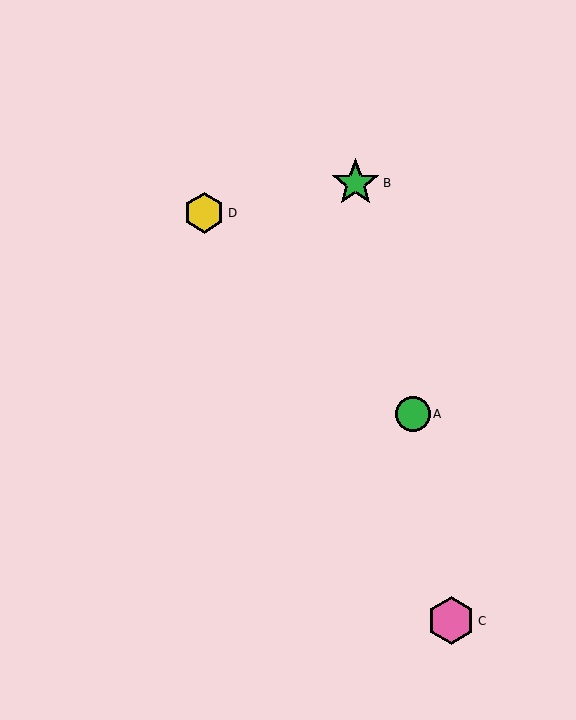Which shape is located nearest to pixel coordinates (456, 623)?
The pink hexagon (labeled C) at (451, 621) is nearest to that location.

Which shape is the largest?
The green star (labeled B) is the largest.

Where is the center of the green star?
The center of the green star is at (356, 183).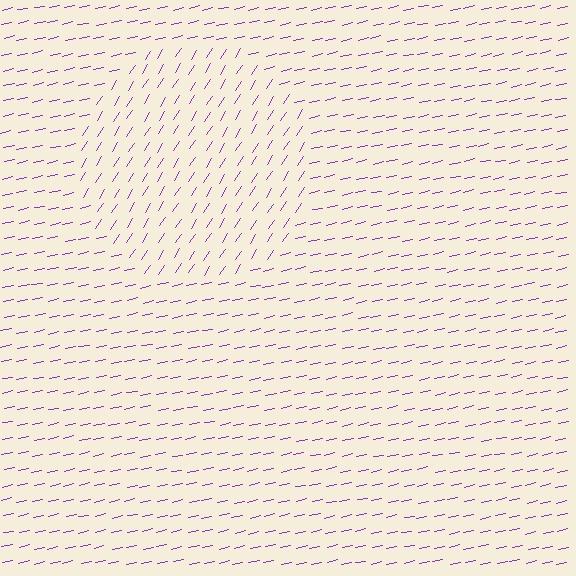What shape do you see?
I see a circle.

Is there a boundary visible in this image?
Yes, there is a texture boundary formed by a change in line orientation.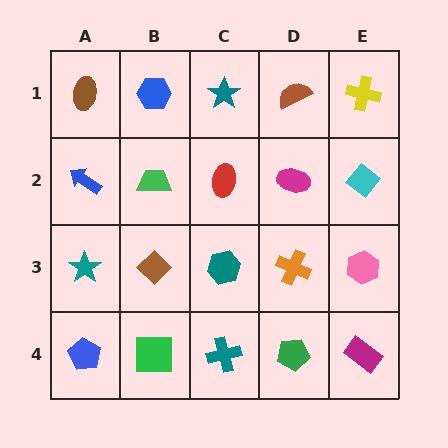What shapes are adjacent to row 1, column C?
A red ellipse (row 2, column C), a blue hexagon (row 1, column B), a brown semicircle (row 1, column D).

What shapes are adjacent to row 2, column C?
A teal star (row 1, column C), a teal hexagon (row 3, column C), a green trapezoid (row 2, column B), a magenta ellipse (row 2, column D).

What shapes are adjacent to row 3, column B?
A green trapezoid (row 2, column B), a green square (row 4, column B), a teal star (row 3, column A), a teal hexagon (row 3, column C).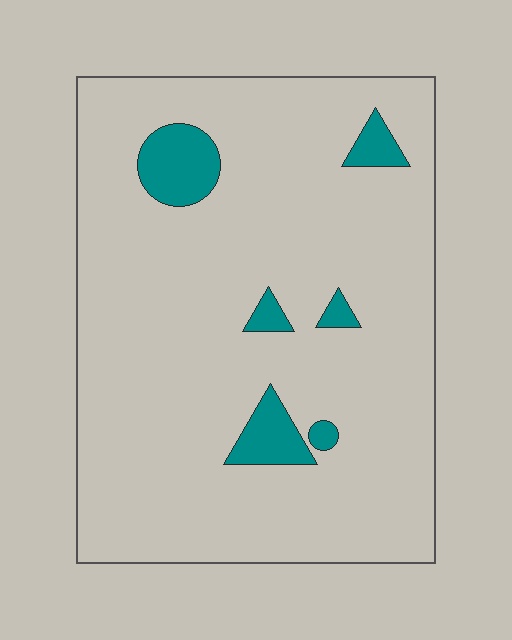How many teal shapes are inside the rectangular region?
6.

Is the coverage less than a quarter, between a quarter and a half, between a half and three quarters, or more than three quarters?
Less than a quarter.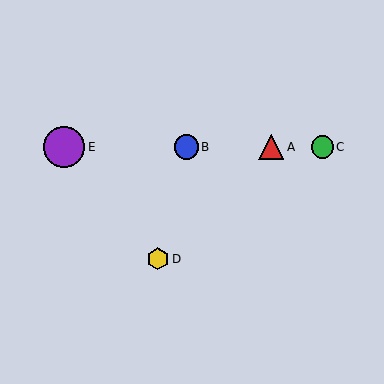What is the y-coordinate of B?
Object B is at y≈147.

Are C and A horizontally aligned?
Yes, both are at y≈147.